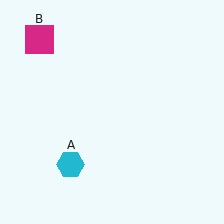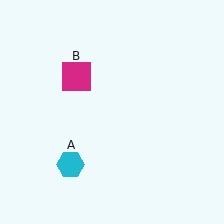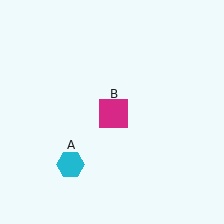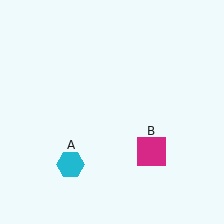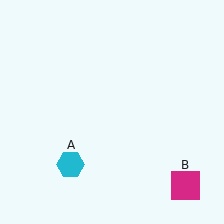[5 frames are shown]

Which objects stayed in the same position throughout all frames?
Cyan hexagon (object A) remained stationary.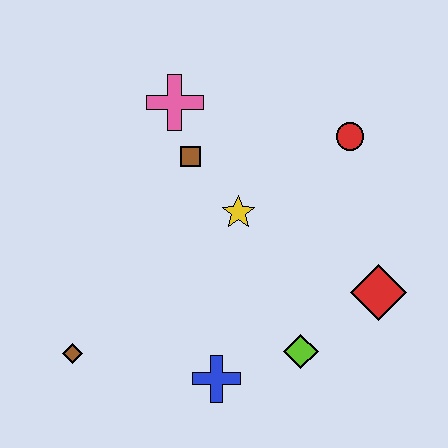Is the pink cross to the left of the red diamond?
Yes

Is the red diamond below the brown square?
Yes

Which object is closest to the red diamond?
The lime diamond is closest to the red diamond.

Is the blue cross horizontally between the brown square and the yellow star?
Yes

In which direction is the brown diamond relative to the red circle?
The brown diamond is to the left of the red circle.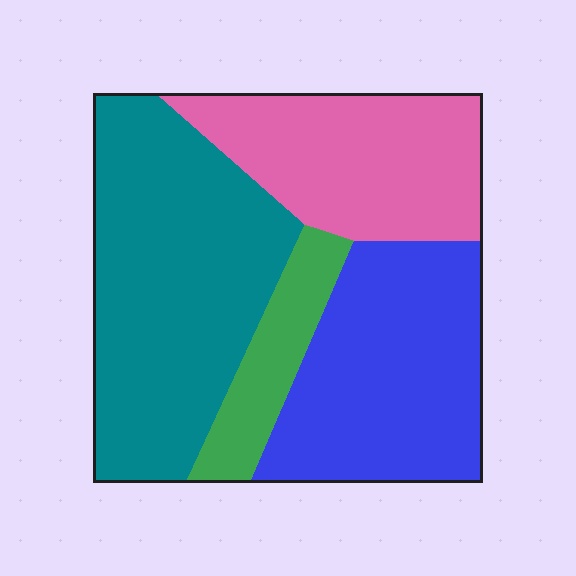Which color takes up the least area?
Green, at roughly 10%.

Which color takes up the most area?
Teal, at roughly 40%.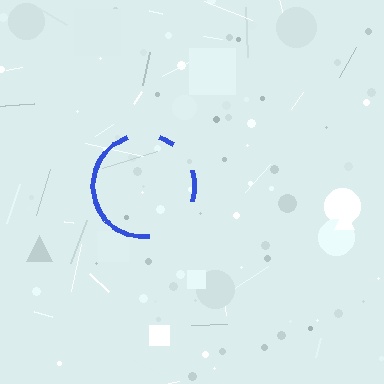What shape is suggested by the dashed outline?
The dashed outline suggests a circle.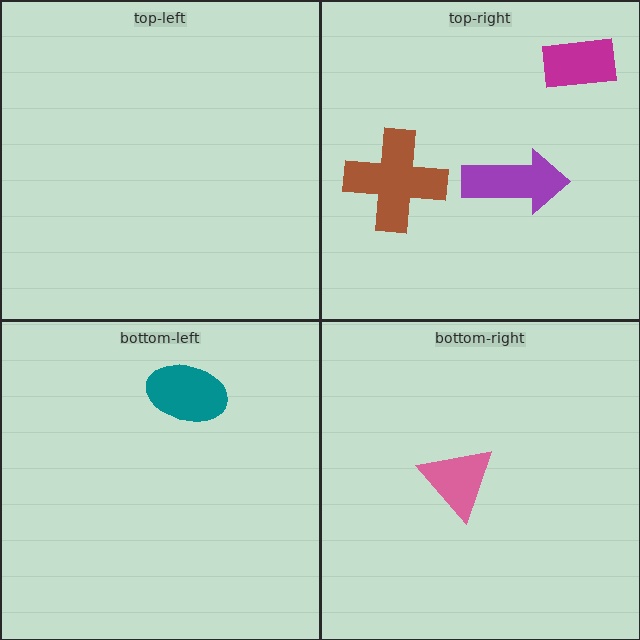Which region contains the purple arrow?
The top-right region.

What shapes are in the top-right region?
The purple arrow, the magenta rectangle, the brown cross.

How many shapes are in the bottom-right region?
1.